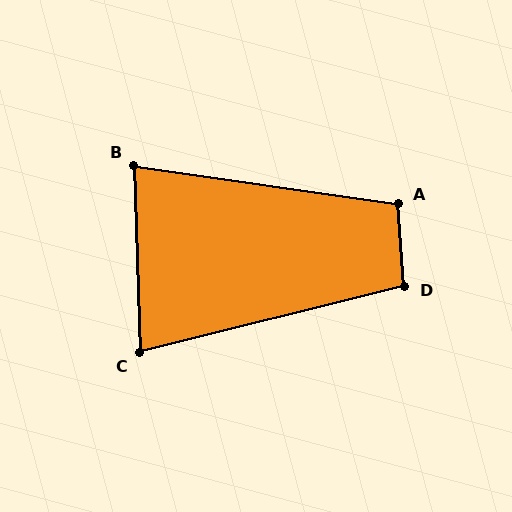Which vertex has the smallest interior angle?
C, at approximately 78 degrees.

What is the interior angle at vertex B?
Approximately 80 degrees (acute).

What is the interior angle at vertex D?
Approximately 100 degrees (obtuse).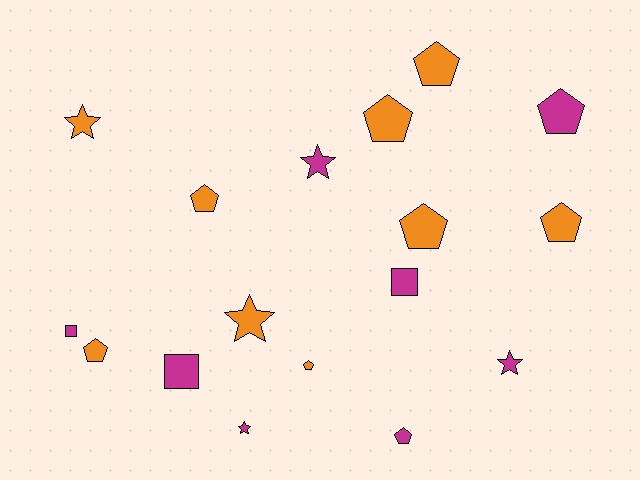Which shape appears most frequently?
Pentagon, with 9 objects.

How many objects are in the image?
There are 17 objects.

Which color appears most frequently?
Orange, with 9 objects.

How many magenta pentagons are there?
There are 2 magenta pentagons.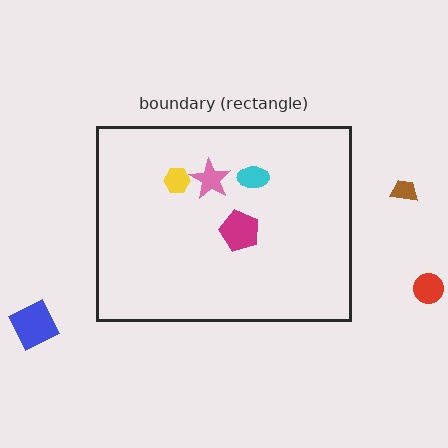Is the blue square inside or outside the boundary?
Outside.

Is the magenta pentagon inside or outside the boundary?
Inside.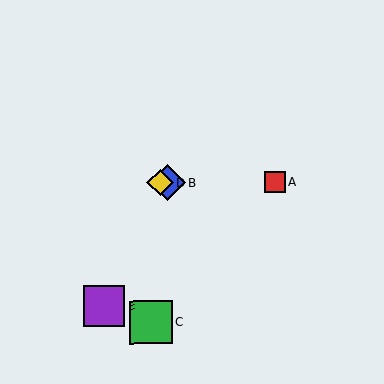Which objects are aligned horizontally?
Objects A, B, D are aligned horizontally.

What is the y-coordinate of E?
Object E is at y≈305.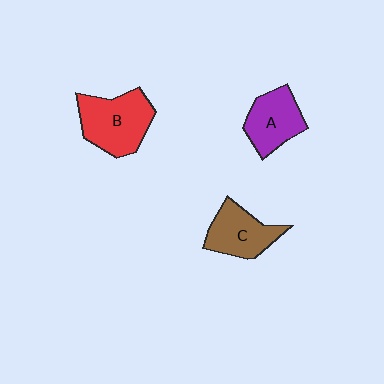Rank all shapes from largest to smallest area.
From largest to smallest: B (red), C (brown), A (purple).